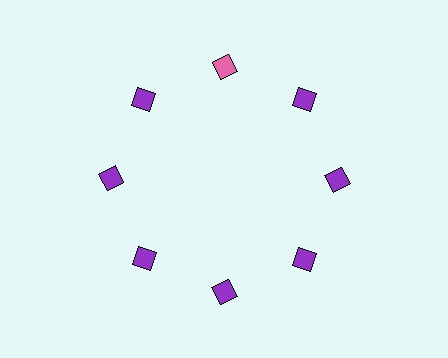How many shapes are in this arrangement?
There are 8 shapes arranged in a ring pattern.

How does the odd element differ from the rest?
It has a different color: pink instead of purple.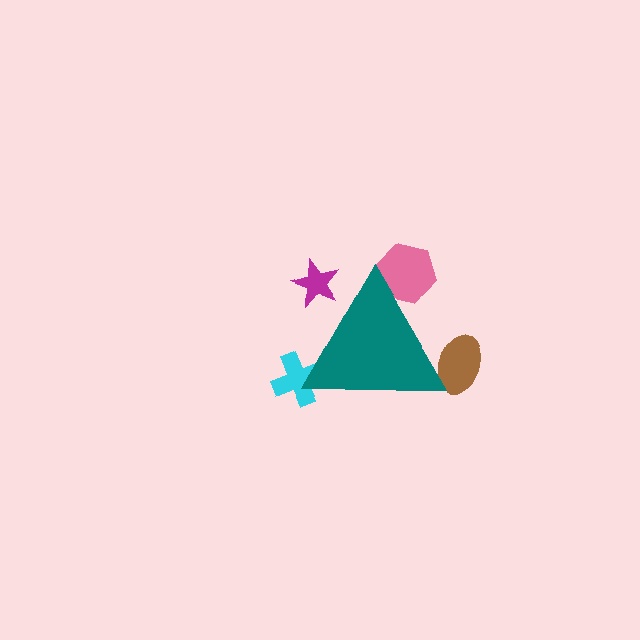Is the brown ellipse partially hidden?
Yes, the brown ellipse is partially hidden behind the teal triangle.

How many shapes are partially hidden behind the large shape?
4 shapes are partially hidden.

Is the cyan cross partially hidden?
Yes, the cyan cross is partially hidden behind the teal triangle.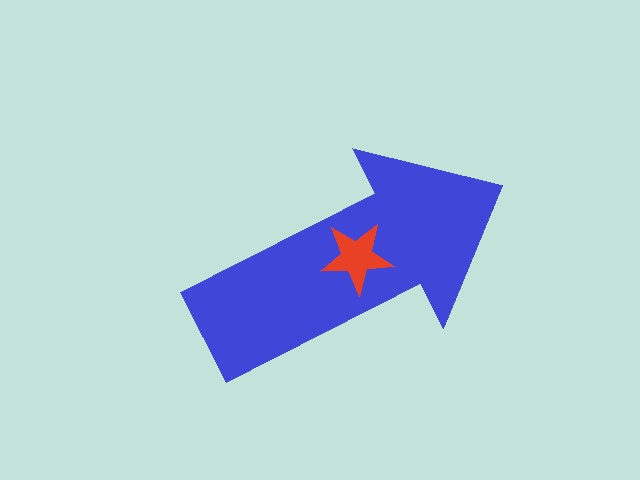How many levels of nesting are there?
2.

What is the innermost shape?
The red star.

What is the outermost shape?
The blue arrow.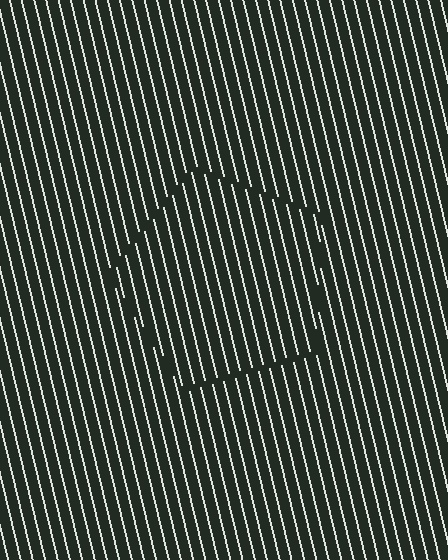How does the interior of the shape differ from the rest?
The interior of the shape contains the same grating, shifted by half a period — the contour is defined by the phase discontinuity where line-ends from the inner and outer gratings abut.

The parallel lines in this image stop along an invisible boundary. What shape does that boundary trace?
An illusory pentagon. The interior of the shape contains the same grating, shifted by half a period — the contour is defined by the phase discontinuity where line-ends from the inner and outer gratings abut.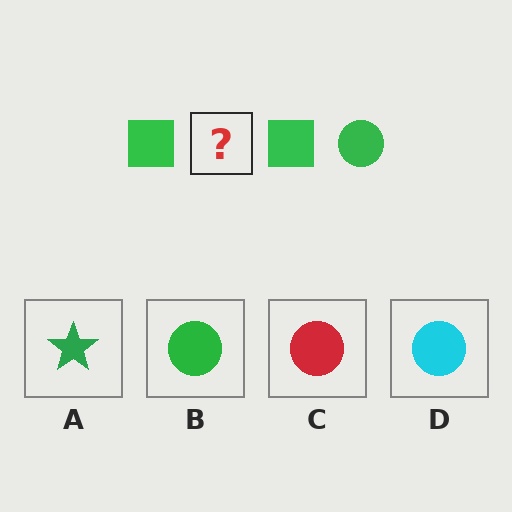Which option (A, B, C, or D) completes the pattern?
B.